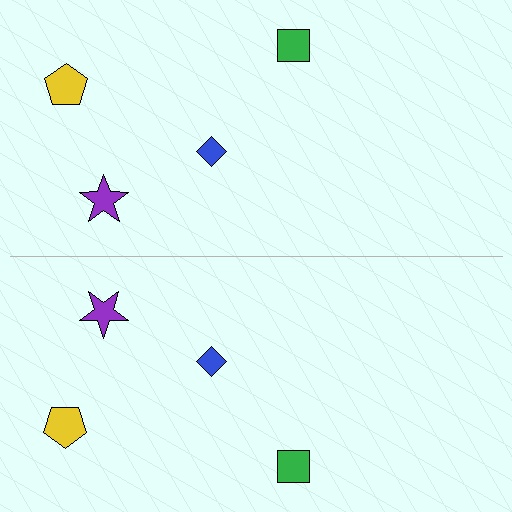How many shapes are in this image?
There are 8 shapes in this image.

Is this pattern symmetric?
Yes, this pattern has bilateral (reflection) symmetry.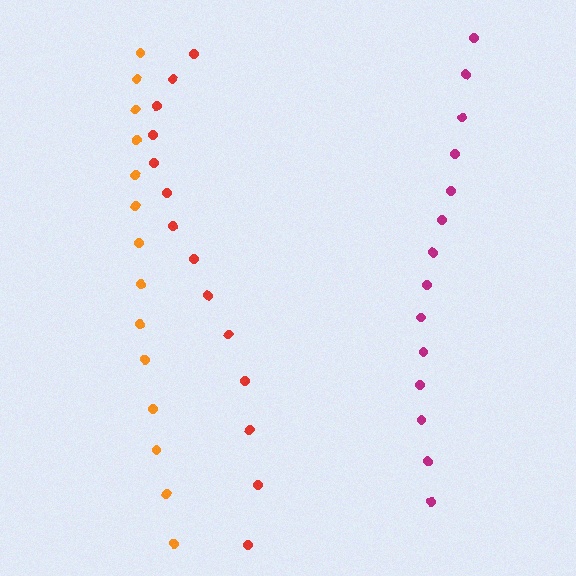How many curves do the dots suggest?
There are 3 distinct paths.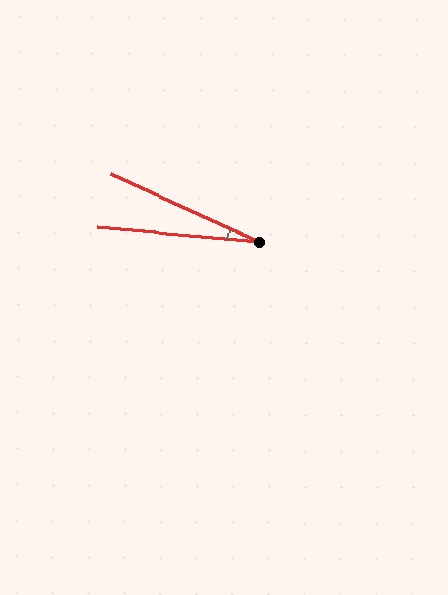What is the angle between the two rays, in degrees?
Approximately 19 degrees.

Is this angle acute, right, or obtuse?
It is acute.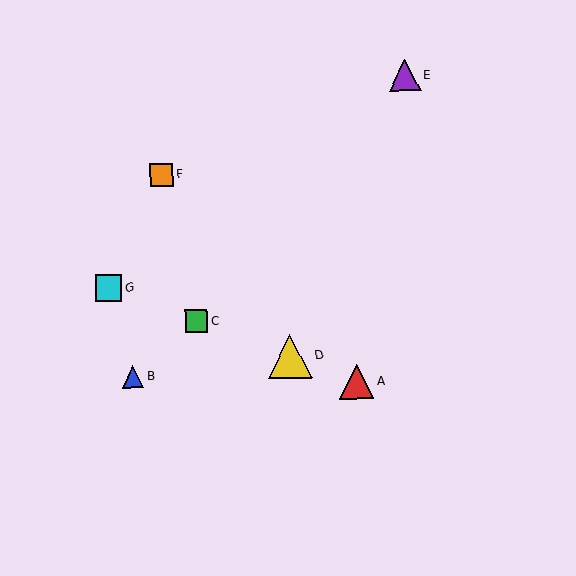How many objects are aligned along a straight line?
4 objects (A, C, D, G) are aligned along a straight line.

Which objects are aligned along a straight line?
Objects A, C, D, G are aligned along a straight line.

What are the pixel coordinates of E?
Object E is at (405, 75).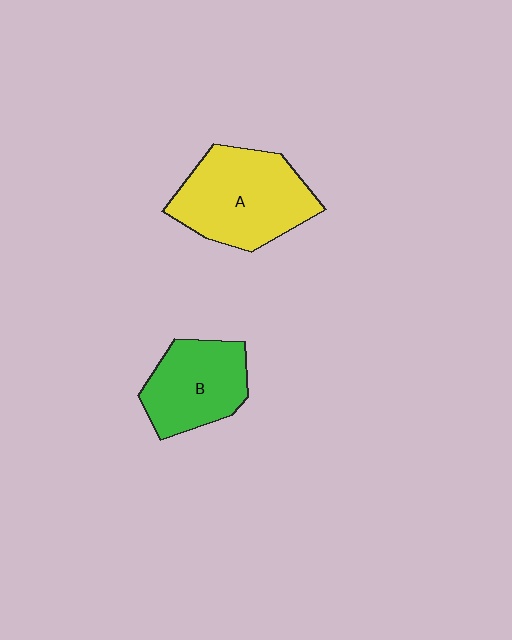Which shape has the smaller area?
Shape B (green).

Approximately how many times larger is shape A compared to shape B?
Approximately 1.4 times.